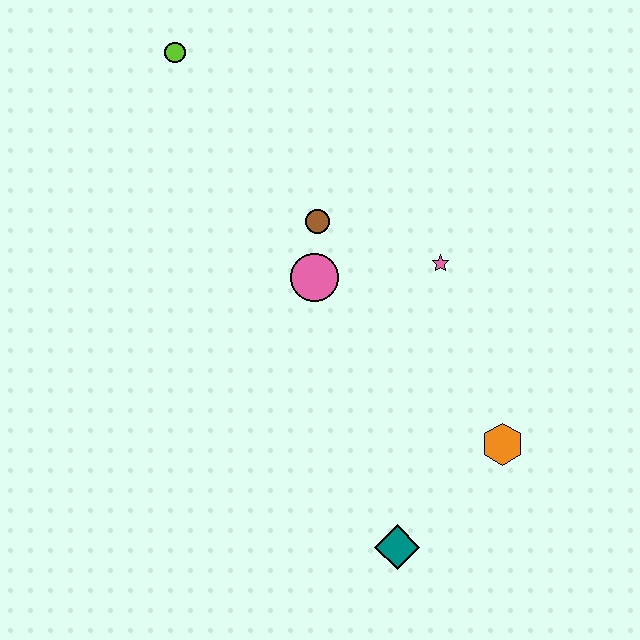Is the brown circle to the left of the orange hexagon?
Yes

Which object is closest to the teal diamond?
The orange hexagon is closest to the teal diamond.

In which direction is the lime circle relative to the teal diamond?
The lime circle is above the teal diamond.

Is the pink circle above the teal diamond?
Yes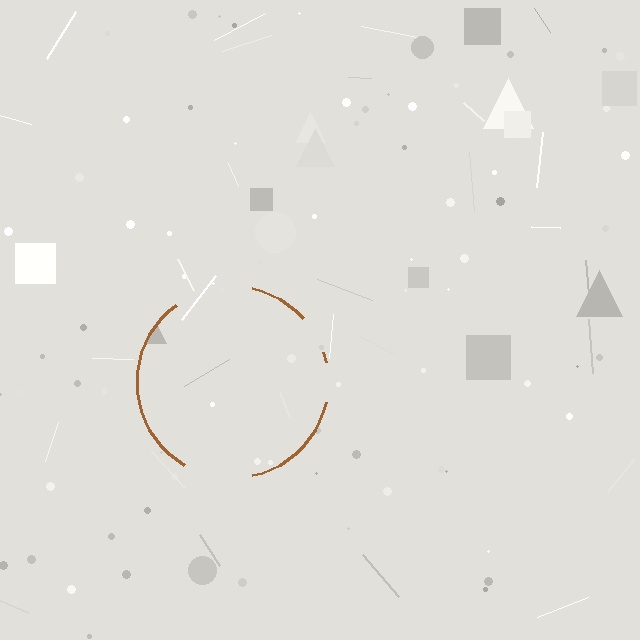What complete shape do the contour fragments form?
The contour fragments form a circle.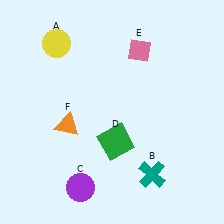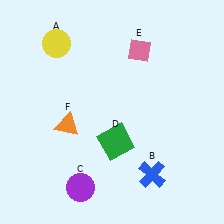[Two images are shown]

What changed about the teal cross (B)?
In Image 1, B is teal. In Image 2, it changed to blue.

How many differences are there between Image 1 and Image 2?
There is 1 difference between the two images.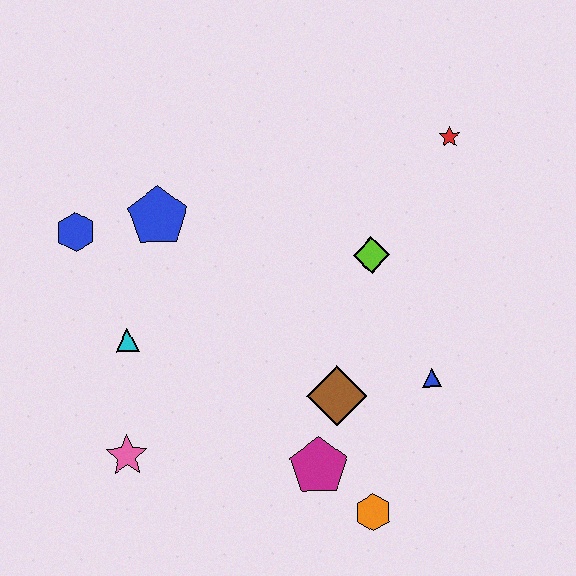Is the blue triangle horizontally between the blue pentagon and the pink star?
No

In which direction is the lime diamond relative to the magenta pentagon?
The lime diamond is above the magenta pentagon.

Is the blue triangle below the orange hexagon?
No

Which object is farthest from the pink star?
The red star is farthest from the pink star.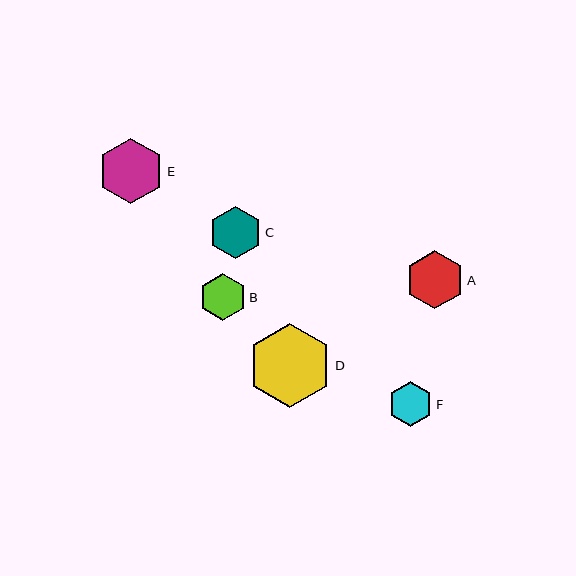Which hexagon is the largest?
Hexagon D is the largest with a size of approximately 84 pixels.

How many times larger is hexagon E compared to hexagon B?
Hexagon E is approximately 1.4 times the size of hexagon B.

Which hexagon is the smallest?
Hexagon F is the smallest with a size of approximately 44 pixels.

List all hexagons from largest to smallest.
From largest to smallest: D, E, A, C, B, F.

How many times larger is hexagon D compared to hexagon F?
Hexagon D is approximately 1.9 times the size of hexagon F.